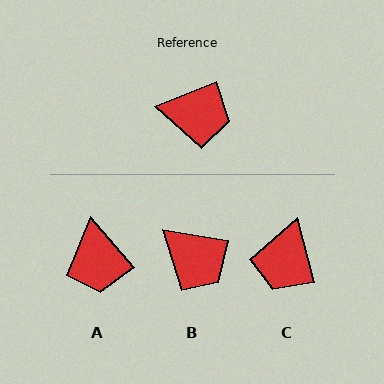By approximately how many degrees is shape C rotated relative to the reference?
Approximately 98 degrees clockwise.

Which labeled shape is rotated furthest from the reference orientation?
C, about 98 degrees away.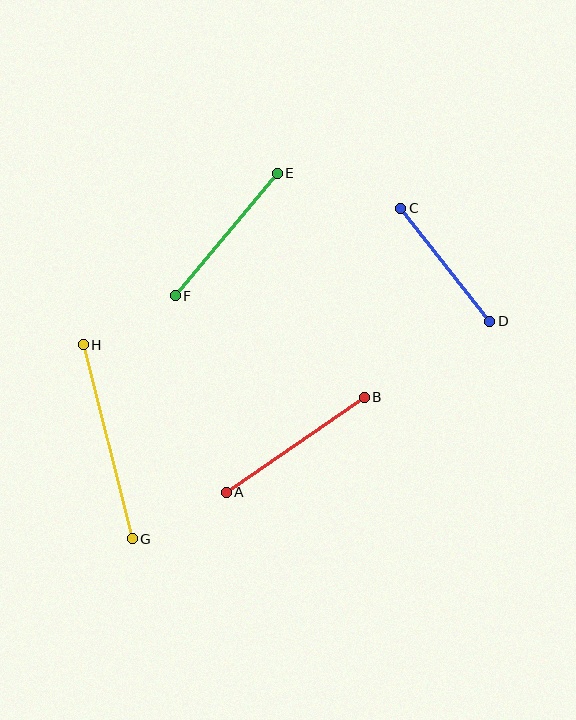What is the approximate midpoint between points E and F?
The midpoint is at approximately (226, 235) pixels.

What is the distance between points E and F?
The distance is approximately 159 pixels.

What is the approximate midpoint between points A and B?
The midpoint is at approximately (295, 445) pixels.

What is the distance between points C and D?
The distance is approximately 144 pixels.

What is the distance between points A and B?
The distance is approximately 168 pixels.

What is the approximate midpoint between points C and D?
The midpoint is at approximately (445, 265) pixels.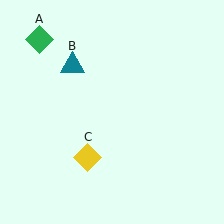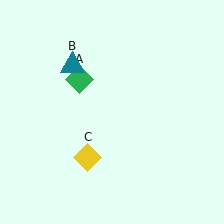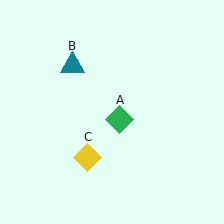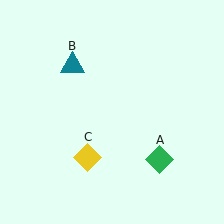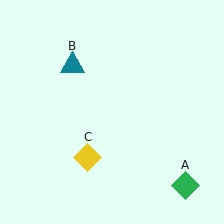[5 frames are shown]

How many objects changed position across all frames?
1 object changed position: green diamond (object A).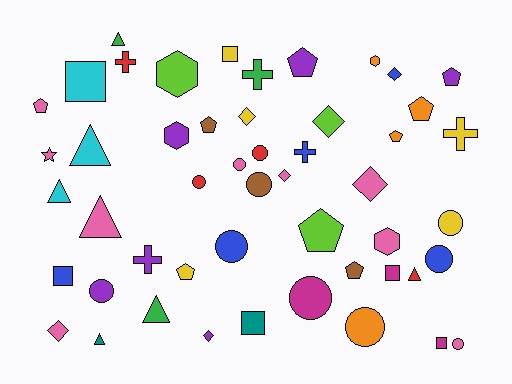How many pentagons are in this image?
There are 9 pentagons.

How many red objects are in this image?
There are 4 red objects.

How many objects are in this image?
There are 50 objects.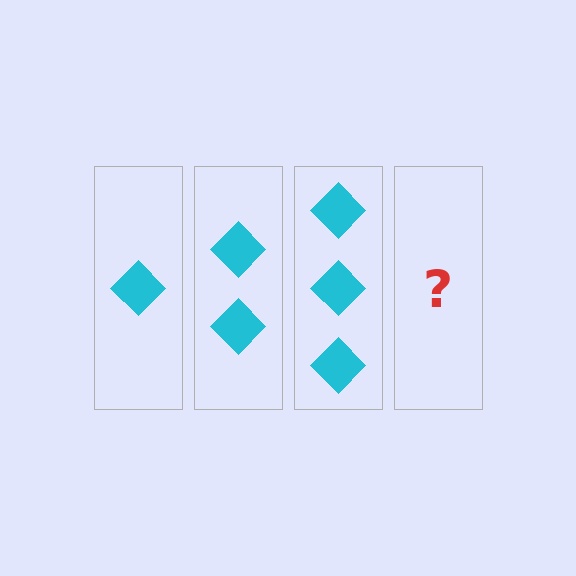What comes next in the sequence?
The next element should be 4 diamonds.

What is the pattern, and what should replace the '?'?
The pattern is that each step adds one more diamond. The '?' should be 4 diamonds.